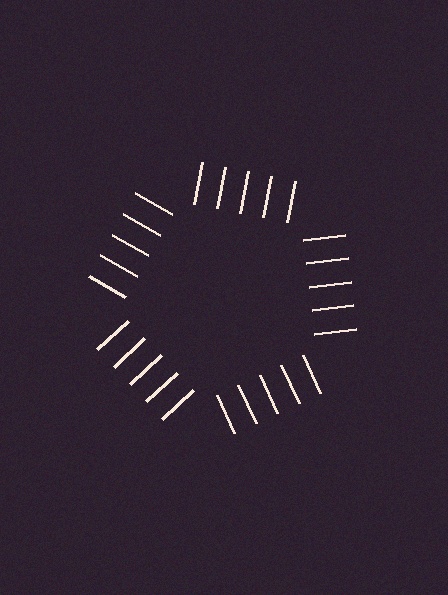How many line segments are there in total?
25 — 5 along each of the 5 edges.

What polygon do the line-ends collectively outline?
An illusory pentagon — the line segments terminate on its edges but no continuous stroke is drawn.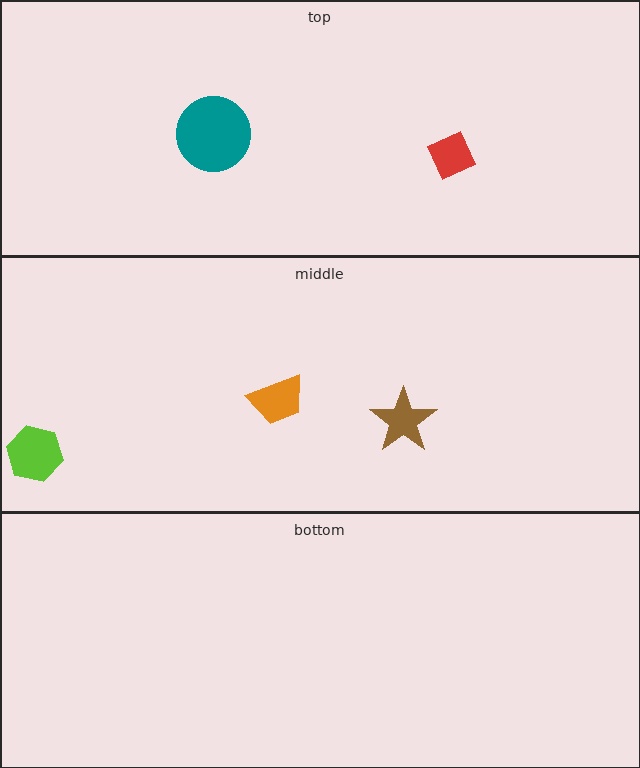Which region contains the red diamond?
The top region.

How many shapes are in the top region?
2.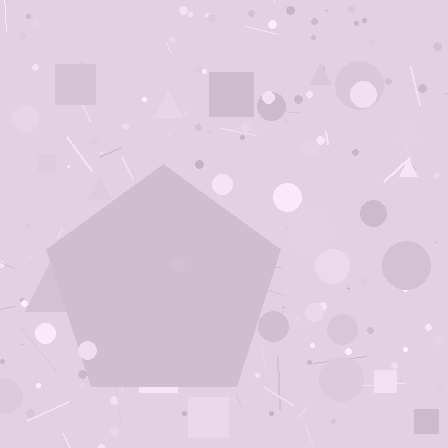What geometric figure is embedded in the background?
A pentagon is embedded in the background.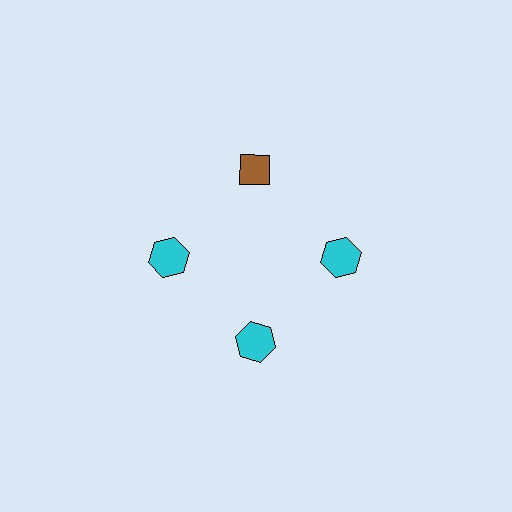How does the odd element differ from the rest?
It differs in both color (brown instead of cyan) and shape (diamond instead of hexagon).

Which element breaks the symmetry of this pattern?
The brown diamond at roughly the 12 o'clock position breaks the symmetry. All other shapes are cyan hexagons.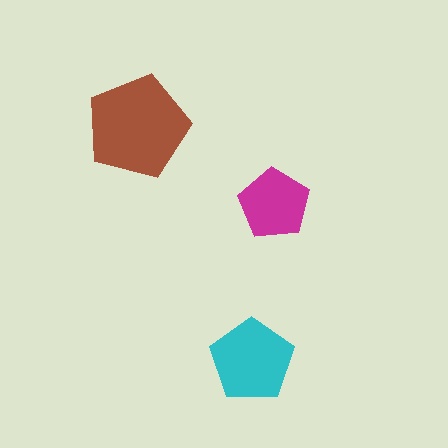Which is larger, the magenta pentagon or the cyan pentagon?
The cyan one.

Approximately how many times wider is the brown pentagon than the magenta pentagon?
About 1.5 times wider.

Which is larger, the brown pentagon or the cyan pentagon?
The brown one.